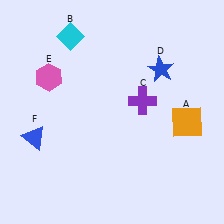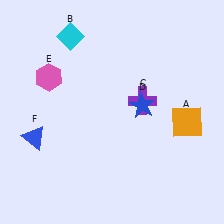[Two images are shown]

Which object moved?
The blue star (D) moved down.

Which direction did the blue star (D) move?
The blue star (D) moved down.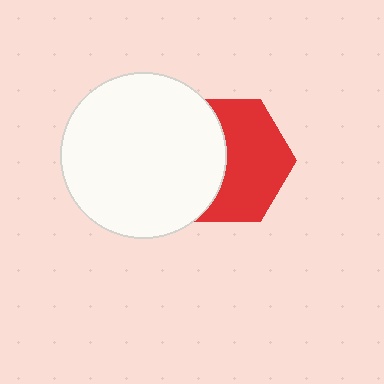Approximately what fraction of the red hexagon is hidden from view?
Roughly 43% of the red hexagon is hidden behind the white circle.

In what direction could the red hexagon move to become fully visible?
The red hexagon could move right. That would shift it out from behind the white circle entirely.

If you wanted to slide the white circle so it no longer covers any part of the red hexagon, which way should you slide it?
Slide it left — that is the most direct way to separate the two shapes.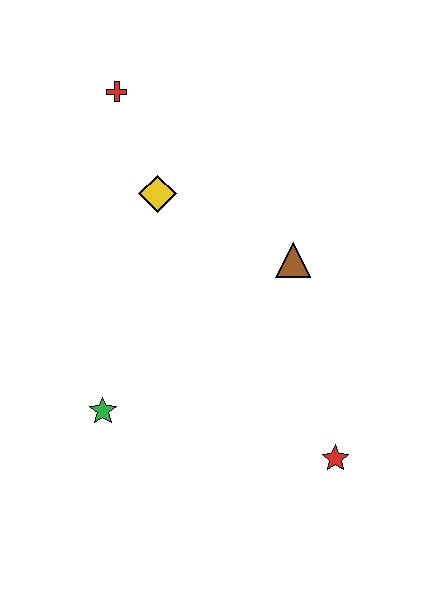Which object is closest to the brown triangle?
The yellow diamond is closest to the brown triangle.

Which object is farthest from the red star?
The red cross is farthest from the red star.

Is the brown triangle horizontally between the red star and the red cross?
Yes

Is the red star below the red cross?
Yes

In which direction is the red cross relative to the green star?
The red cross is above the green star.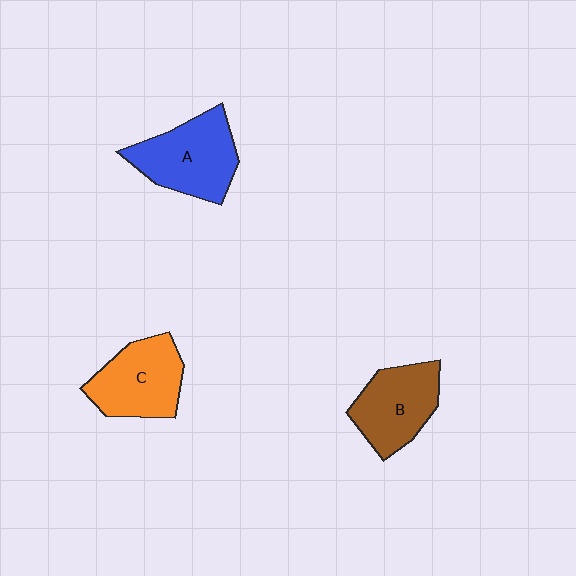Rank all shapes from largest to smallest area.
From largest to smallest: A (blue), C (orange), B (brown).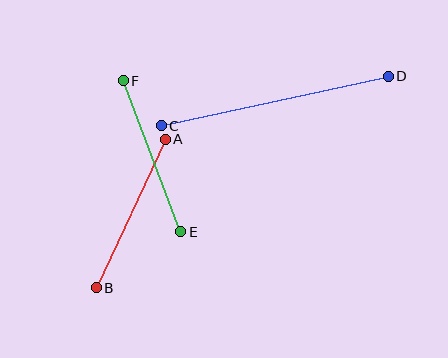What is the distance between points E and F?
The distance is approximately 162 pixels.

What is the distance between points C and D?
The distance is approximately 232 pixels.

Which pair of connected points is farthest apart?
Points C and D are farthest apart.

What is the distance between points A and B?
The distance is approximately 164 pixels.